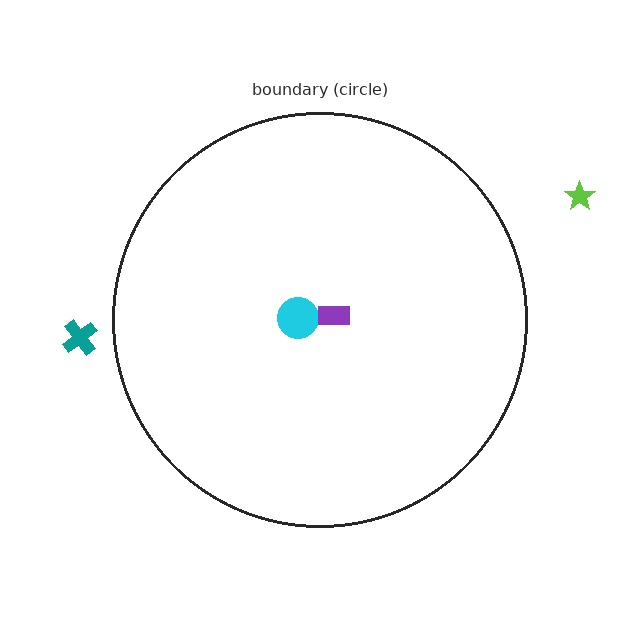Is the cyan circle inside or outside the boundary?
Inside.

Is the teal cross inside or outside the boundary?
Outside.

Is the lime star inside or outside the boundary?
Outside.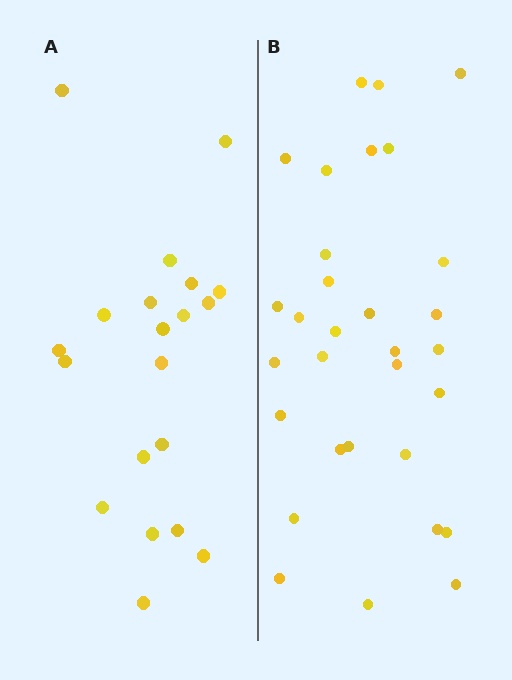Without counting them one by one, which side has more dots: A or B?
Region B (the right region) has more dots.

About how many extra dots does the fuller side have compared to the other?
Region B has roughly 12 or so more dots than region A.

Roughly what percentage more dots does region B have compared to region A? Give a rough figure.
About 55% more.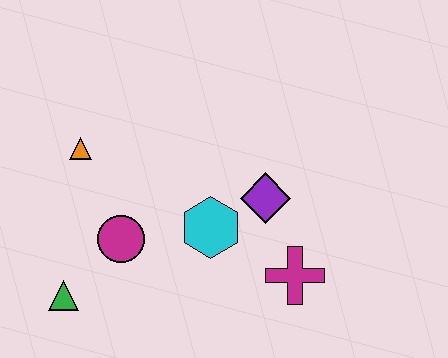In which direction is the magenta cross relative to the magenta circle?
The magenta cross is to the right of the magenta circle.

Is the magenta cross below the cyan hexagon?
Yes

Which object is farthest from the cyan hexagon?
The green triangle is farthest from the cyan hexagon.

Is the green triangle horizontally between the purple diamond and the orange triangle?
No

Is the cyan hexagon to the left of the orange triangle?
No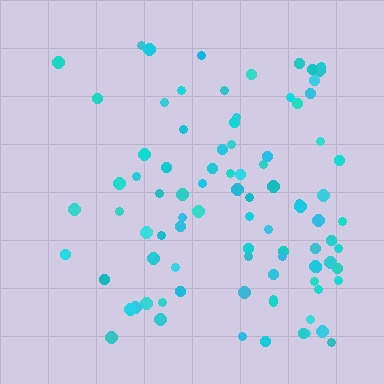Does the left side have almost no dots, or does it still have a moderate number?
Still a moderate number, just noticeably fewer than the right.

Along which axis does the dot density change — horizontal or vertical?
Horizontal.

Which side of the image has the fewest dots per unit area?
The left.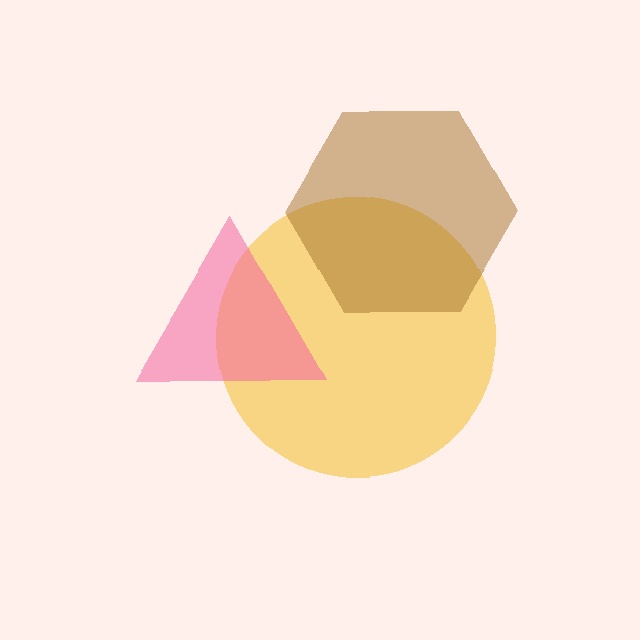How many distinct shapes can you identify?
There are 3 distinct shapes: a yellow circle, a brown hexagon, a pink triangle.